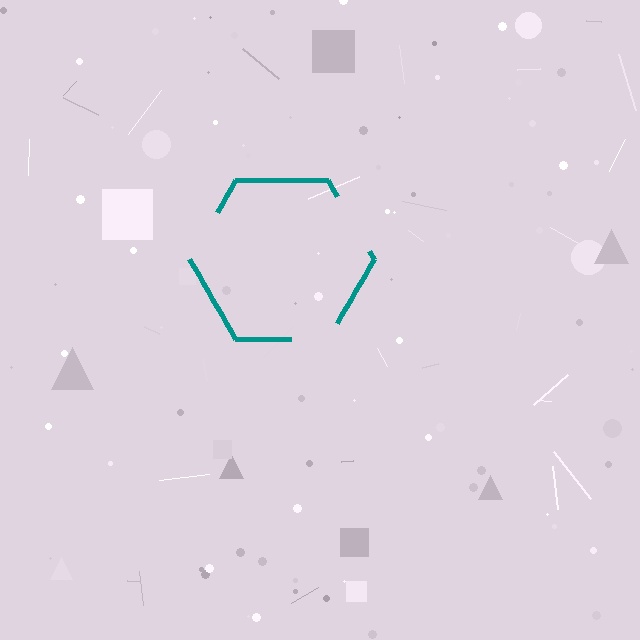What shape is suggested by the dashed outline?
The dashed outline suggests a hexagon.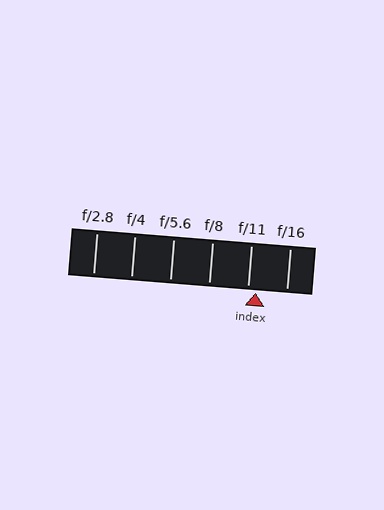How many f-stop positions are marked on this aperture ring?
There are 6 f-stop positions marked.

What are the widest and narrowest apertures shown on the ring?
The widest aperture shown is f/2.8 and the narrowest is f/16.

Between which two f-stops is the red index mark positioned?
The index mark is between f/11 and f/16.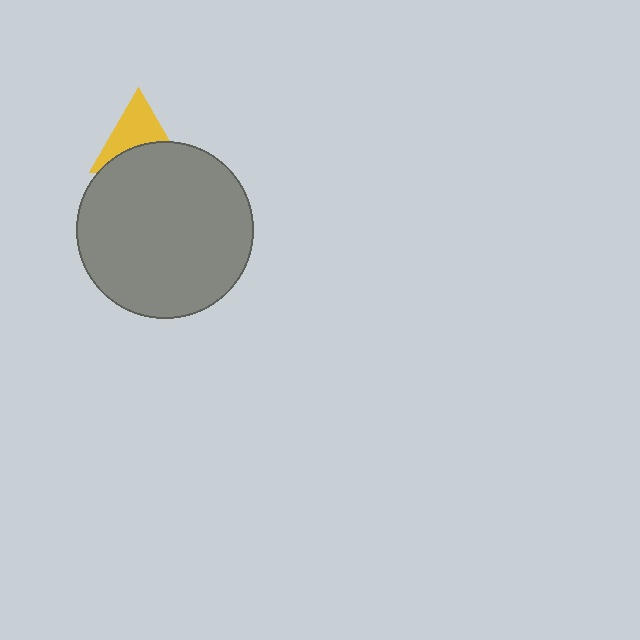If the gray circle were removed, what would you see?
You would see the complete yellow triangle.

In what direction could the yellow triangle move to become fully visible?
The yellow triangle could move up. That would shift it out from behind the gray circle entirely.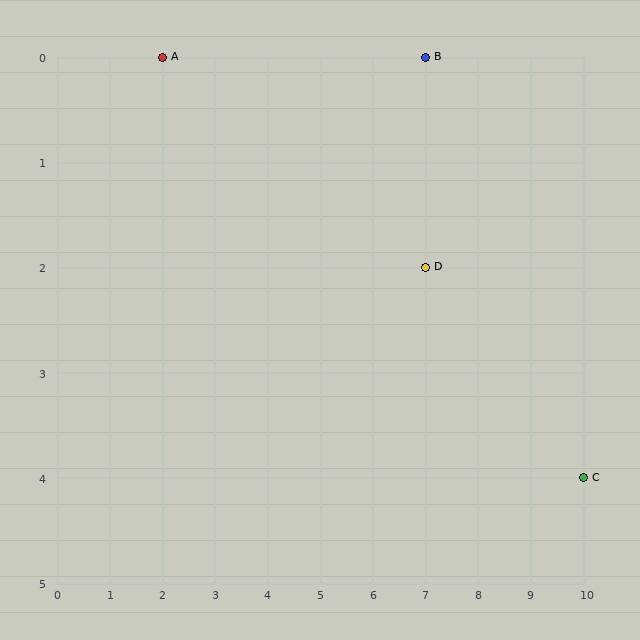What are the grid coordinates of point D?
Point D is at grid coordinates (7, 2).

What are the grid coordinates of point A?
Point A is at grid coordinates (2, 0).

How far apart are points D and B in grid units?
Points D and B are 2 rows apart.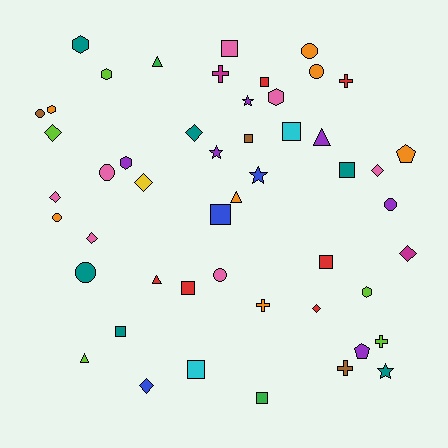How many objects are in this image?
There are 50 objects.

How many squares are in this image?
There are 11 squares.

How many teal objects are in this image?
There are 6 teal objects.